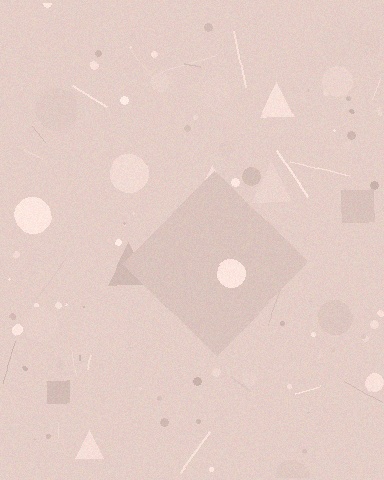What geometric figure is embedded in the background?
A diamond is embedded in the background.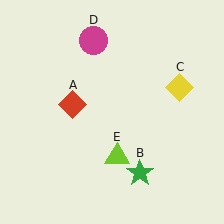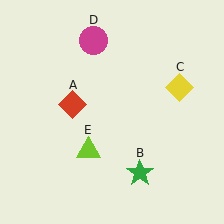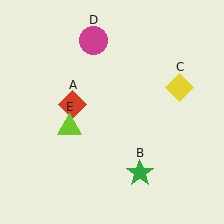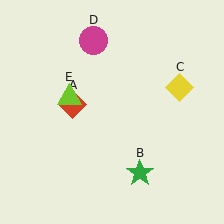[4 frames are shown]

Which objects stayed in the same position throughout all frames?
Red diamond (object A) and green star (object B) and yellow diamond (object C) and magenta circle (object D) remained stationary.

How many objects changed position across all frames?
1 object changed position: lime triangle (object E).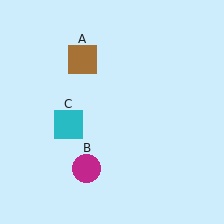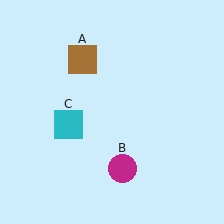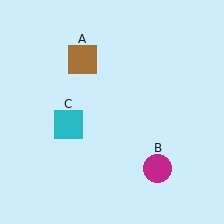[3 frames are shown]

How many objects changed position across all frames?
1 object changed position: magenta circle (object B).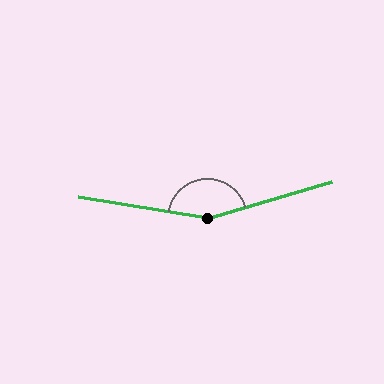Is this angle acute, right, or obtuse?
It is obtuse.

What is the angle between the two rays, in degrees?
Approximately 154 degrees.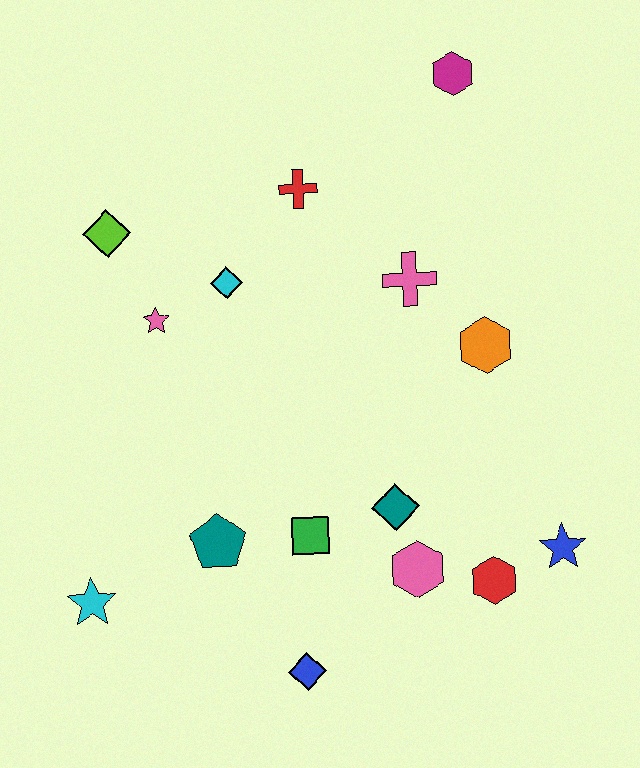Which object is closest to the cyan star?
The teal pentagon is closest to the cyan star.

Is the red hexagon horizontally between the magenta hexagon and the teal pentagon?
No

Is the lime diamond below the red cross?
Yes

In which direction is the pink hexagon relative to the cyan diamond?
The pink hexagon is below the cyan diamond.